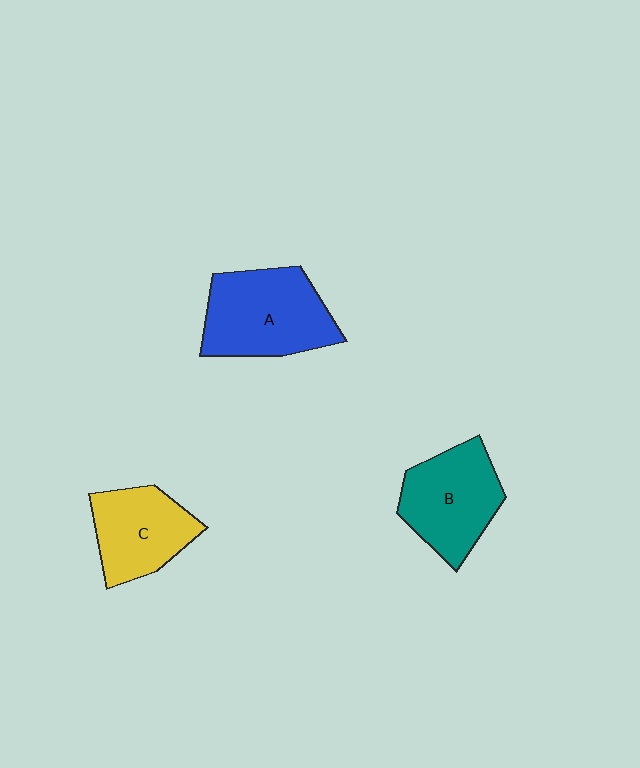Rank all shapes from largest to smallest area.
From largest to smallest: A (blue), B (teal), C (yellow).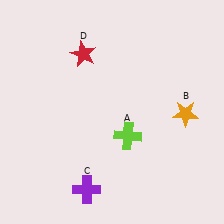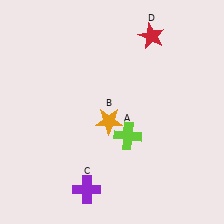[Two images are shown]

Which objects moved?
The objects that moved are: the orange star (B), the red star (D).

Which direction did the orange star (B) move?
The orange star (B) moved left.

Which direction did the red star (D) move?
The red star (D) moved right.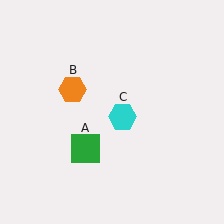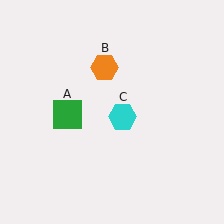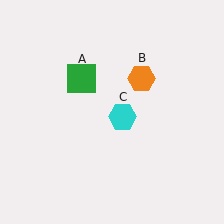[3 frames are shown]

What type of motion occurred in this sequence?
The green square (object A), orange hexagon (object B) rotated clockwise around the center of the scene.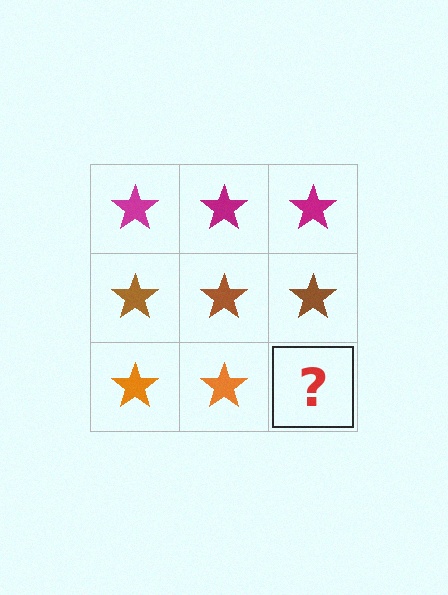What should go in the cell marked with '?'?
The missing cell should contain an orange star.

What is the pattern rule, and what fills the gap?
The rule is that each row has a consistent color. The gap should be filled with an orange star.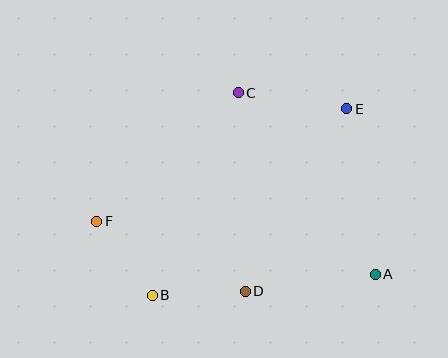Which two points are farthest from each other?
Points A and F are farthest from each other.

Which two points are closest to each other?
Points B and F are closest to each other.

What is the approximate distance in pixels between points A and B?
The distance between A and B is approximately 224 pixels.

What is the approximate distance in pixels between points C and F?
The distance between C and F is approximately 191 pixels.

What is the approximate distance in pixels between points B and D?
The distance between B and D is approximately 93 pixels.